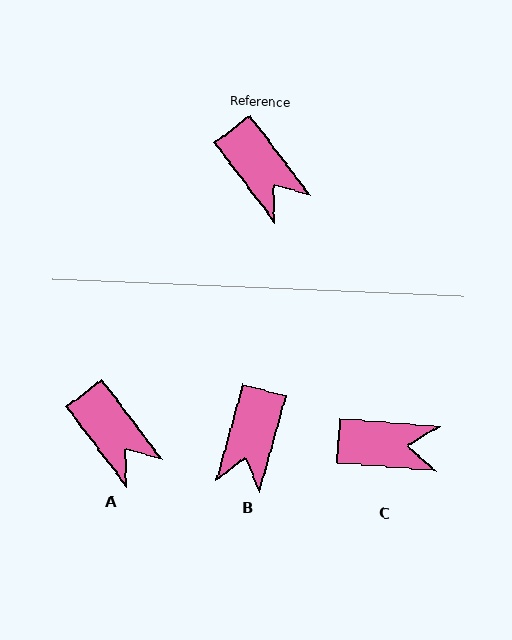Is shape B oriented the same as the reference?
No, it is off by about 52 degrees.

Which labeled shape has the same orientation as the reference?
A.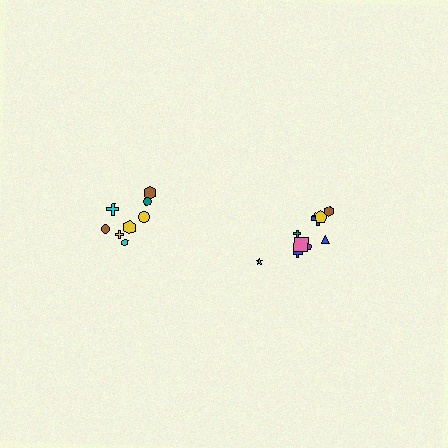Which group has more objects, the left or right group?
The right group.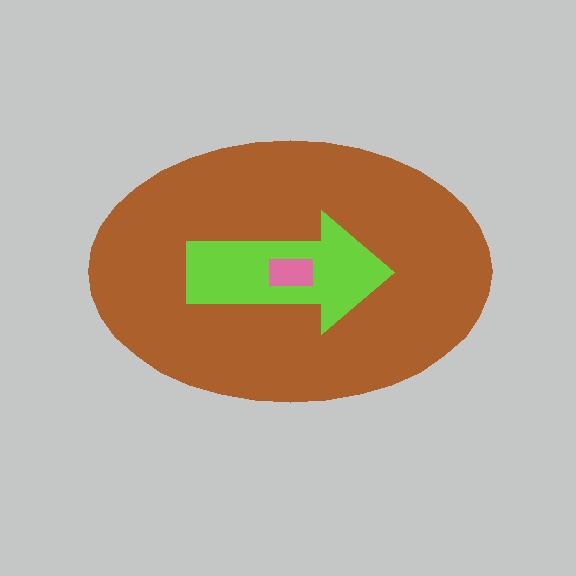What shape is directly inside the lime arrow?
The pink rectangle.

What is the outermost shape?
The brown ellipse.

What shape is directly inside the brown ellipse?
The lime arrow.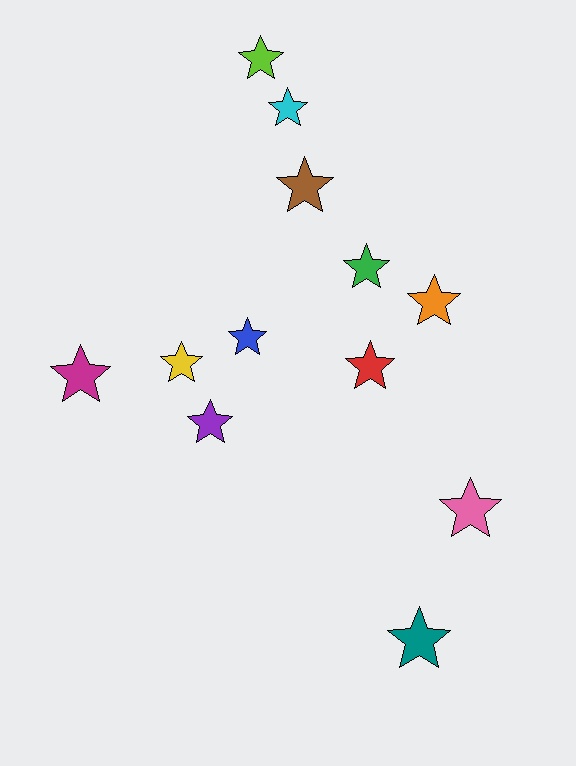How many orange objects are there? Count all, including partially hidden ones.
There is 1 orange object.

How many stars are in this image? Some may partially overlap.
There are 12 stars.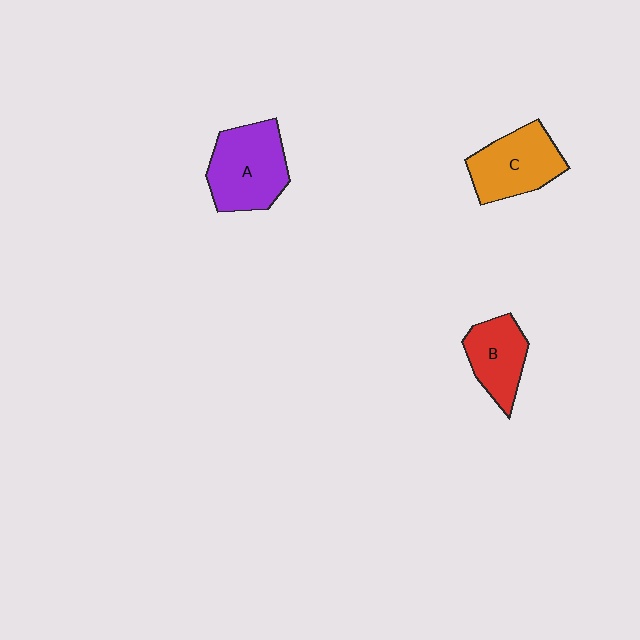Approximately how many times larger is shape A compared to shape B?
Approximately 1.5 times.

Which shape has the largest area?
Shape A (purple).